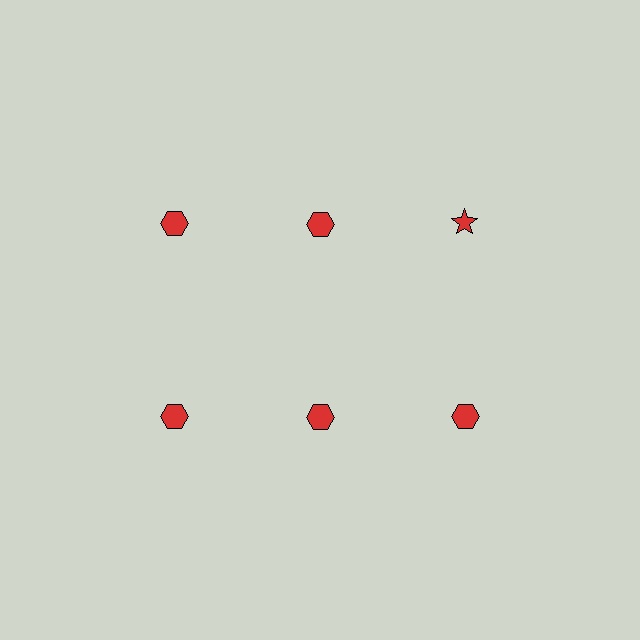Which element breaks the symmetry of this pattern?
The red star in the top row, center column breaks the symmetry. All other shapes are red hexagons.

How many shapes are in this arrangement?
There are 6 shapes arranged in a grid pattern.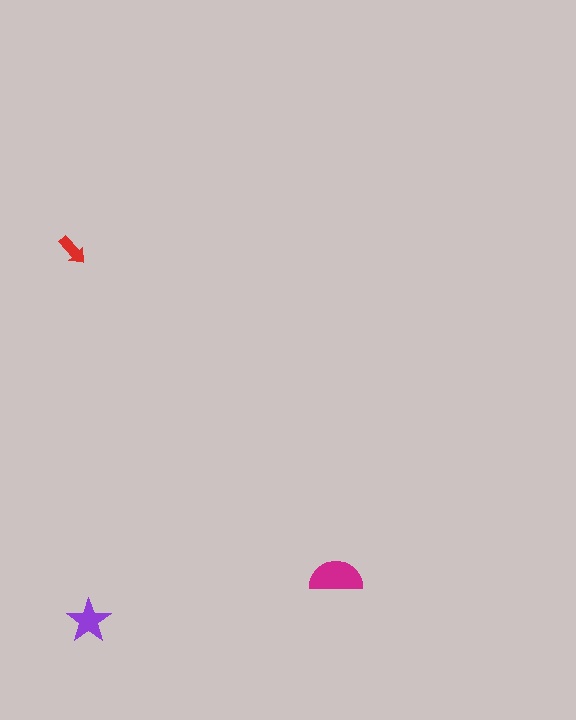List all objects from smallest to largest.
The red arrow, the purple star, the magenta semicircle.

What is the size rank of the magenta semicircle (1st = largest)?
1st.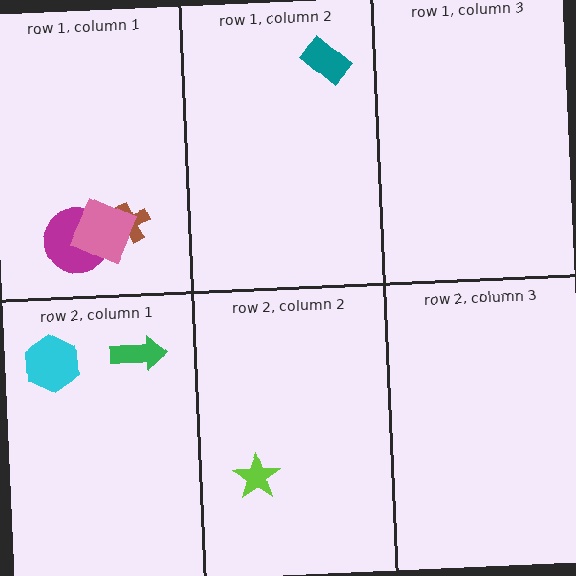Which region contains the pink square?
The row 1, column 1 region.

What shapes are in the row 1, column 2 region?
The teal rectangle.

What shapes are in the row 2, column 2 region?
The lime star.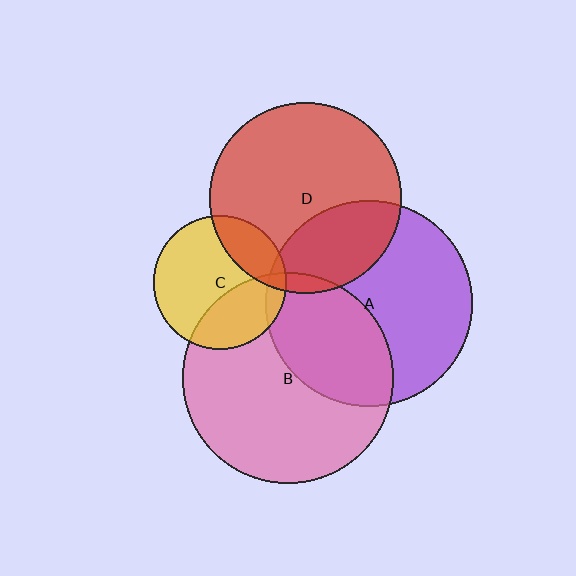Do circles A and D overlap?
Yes.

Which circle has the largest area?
Circle B (pink).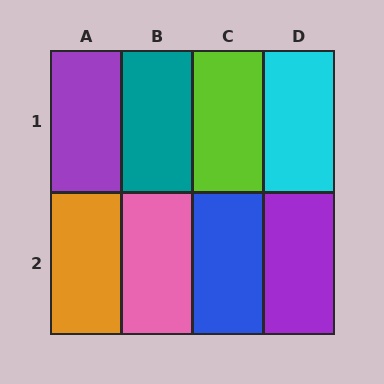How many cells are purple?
2 cells are purple.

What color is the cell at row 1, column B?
Teal.